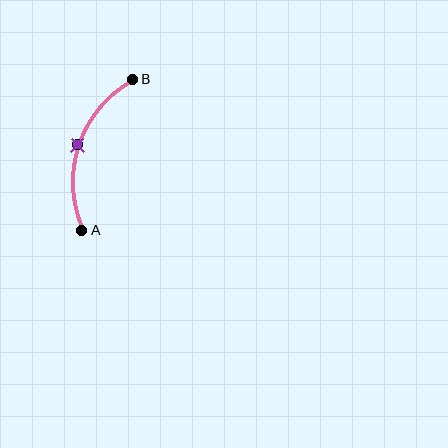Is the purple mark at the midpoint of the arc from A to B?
Yes. The purple mark lies on the arc at equal arc-length from both A and B — it is the arc midpoint.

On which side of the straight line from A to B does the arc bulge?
The arc bulges to the left of the straight line connecting A and B.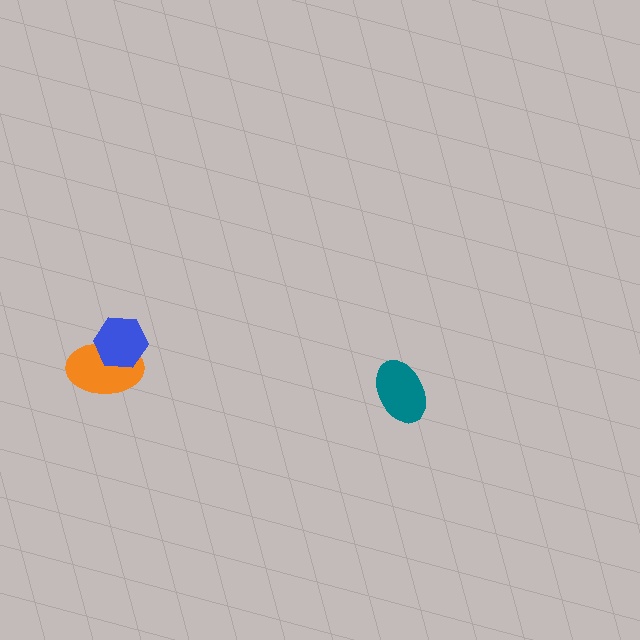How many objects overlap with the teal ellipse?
0 objects overlap with the teal ellipse.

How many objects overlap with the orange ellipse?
1 object overlaps with the orange ellipse.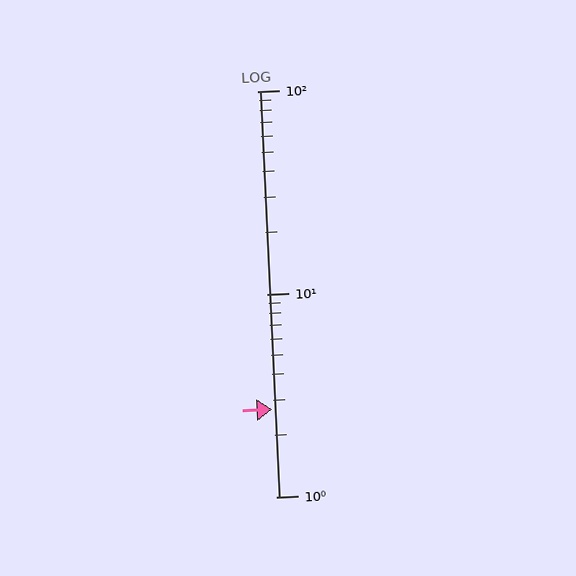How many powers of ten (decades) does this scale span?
The scale spans 2 decades, from 1 to 100.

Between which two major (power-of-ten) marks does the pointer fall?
The pointer is between 1 and 10.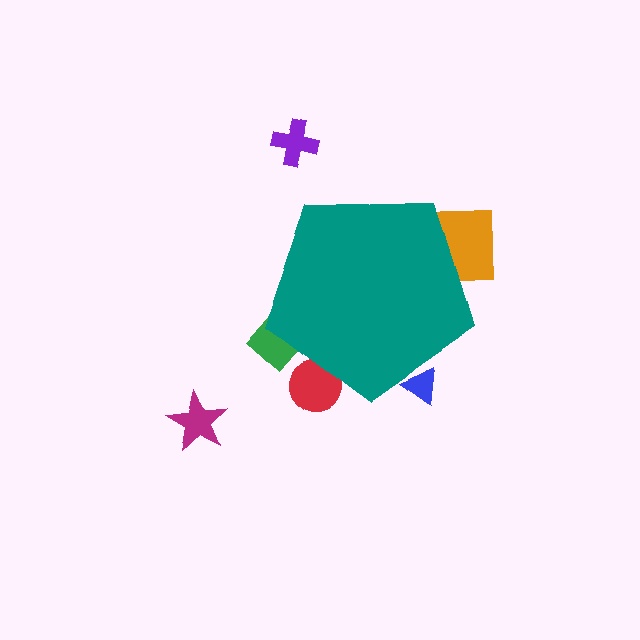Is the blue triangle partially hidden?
Yes, the blue triangle is partially hidden behind the teal pentagon.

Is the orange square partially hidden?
Yes, the orange square is partially hidden behind the teal pentagon.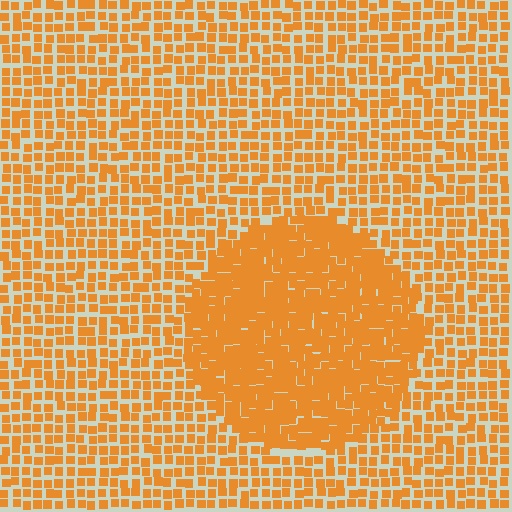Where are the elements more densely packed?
The elements are more densely packed inside the circle boundary.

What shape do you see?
I see a circle.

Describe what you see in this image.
The image contains small orange elements arranged at two different densities. A circle-shaped region is visible where the elements are more densely packed than the surrounding area.